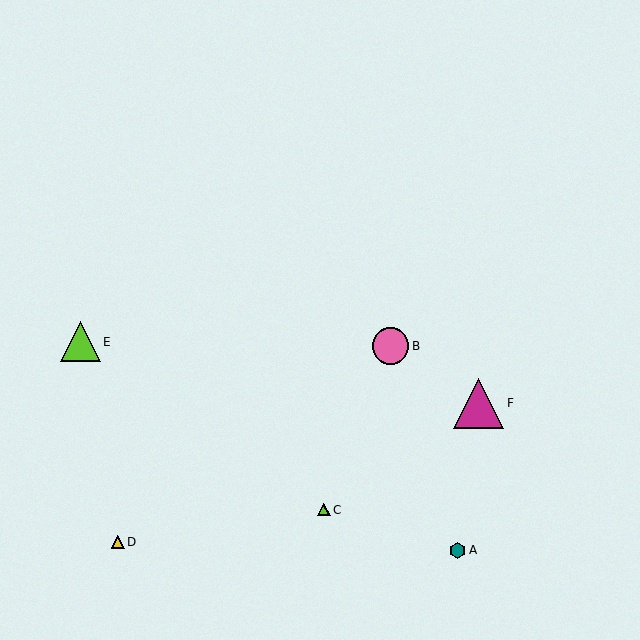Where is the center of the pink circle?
The center of the pink circle is at (390, 346).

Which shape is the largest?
The magenta triangle (labeled F) is the largest.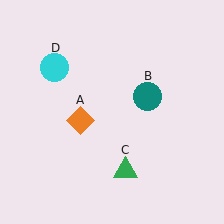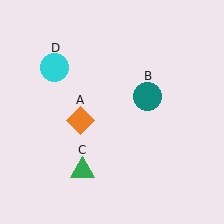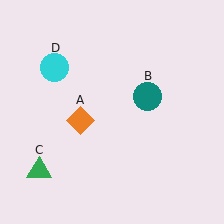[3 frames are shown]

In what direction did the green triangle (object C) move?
The green triangle (object C) moved left.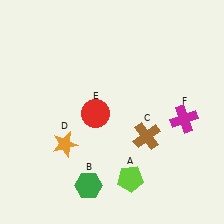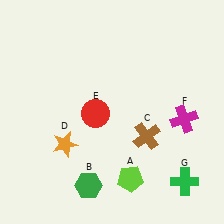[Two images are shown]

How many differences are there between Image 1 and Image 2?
There is 1 difference between the two images.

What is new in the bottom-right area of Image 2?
A green cross (G) was added in the bottom-right area of Image 2.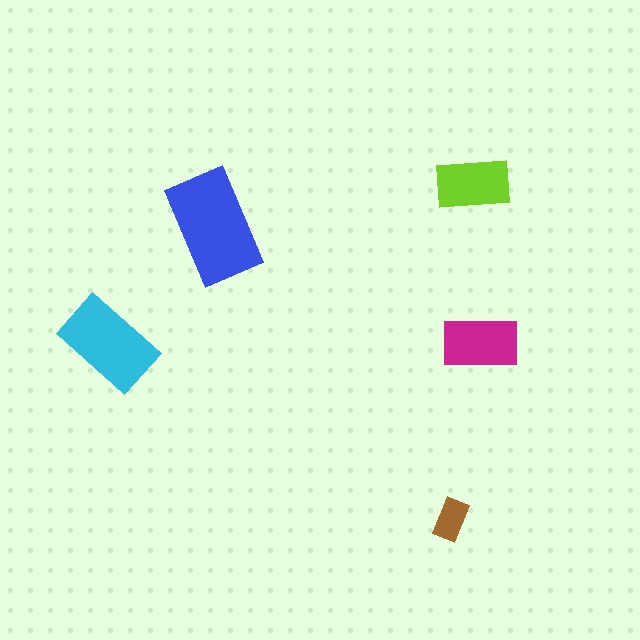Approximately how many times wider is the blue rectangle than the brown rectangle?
About 2.5 times wider.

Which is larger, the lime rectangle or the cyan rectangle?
The cyan one.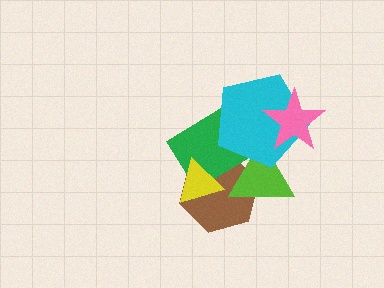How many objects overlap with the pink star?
1 object overlaps with the pink star.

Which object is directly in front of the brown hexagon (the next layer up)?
The lime triangle is directly in front of the brown hexagon.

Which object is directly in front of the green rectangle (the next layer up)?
The yellow triangle is directly in front of the green rectangle.